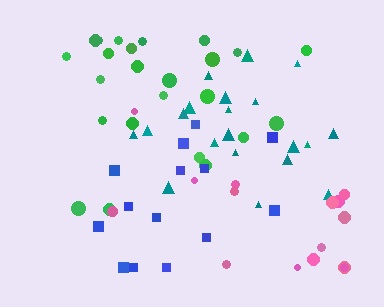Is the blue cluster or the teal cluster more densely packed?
Teal.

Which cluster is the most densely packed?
Teal.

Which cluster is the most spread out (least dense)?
Blue.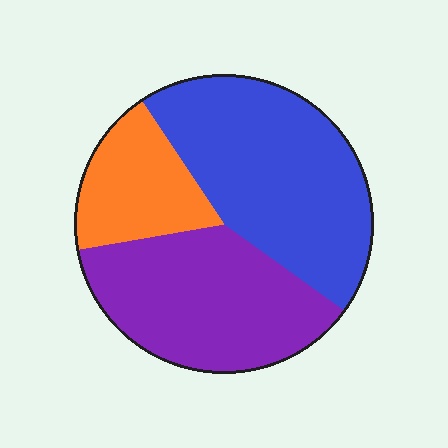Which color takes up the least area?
Orange, at roughly 20%.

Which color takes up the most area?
Blue, at roughly 45%.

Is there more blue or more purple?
Blue.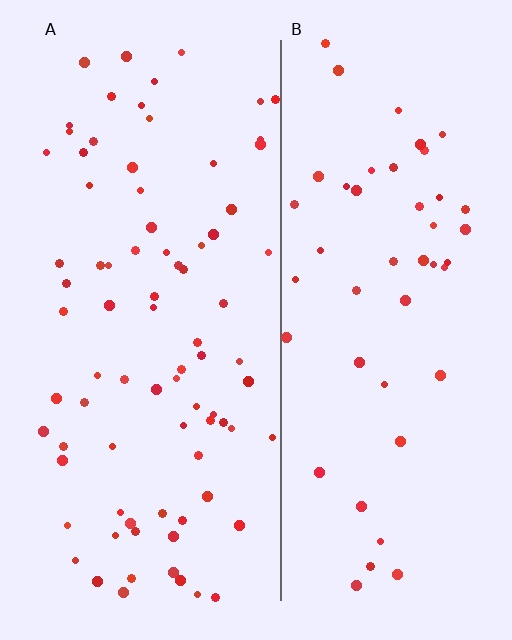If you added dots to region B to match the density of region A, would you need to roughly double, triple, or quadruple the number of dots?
Approximately double.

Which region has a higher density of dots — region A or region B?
A (the left).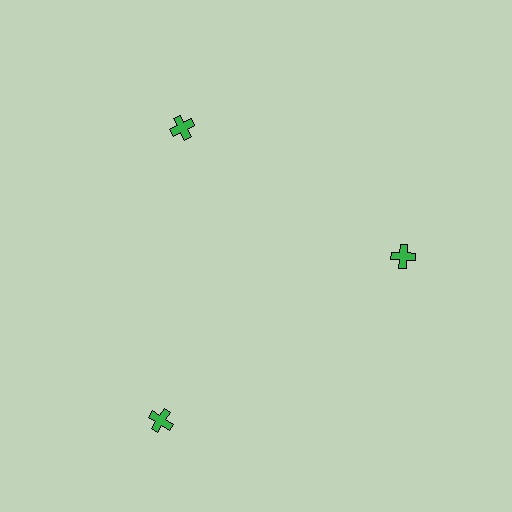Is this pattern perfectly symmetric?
No. The 3 green crosses are arranged in a ring, but one element near the 7 o'clock position is pushed outward from the center, breaking the 3-fold rotational symmetry.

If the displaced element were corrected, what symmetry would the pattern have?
It would have 3-fold rotational symmetry — the pattern would map onto itself every 120 degrees.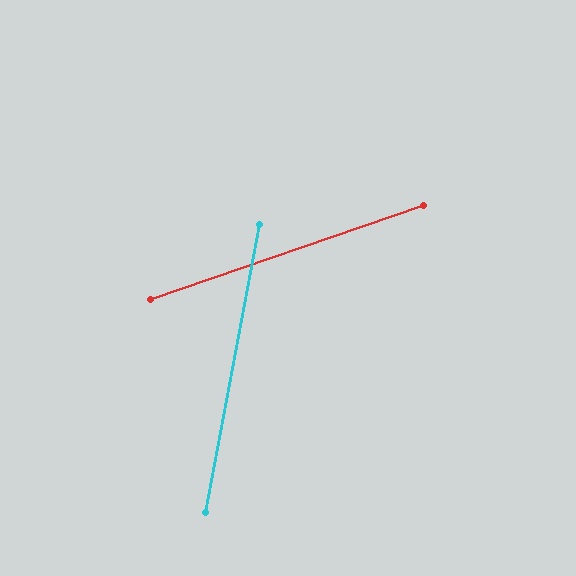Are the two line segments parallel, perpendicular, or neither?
Neither parallel nor perpendicular — they differ by about 60°.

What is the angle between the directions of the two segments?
Approximately 60 degrees.